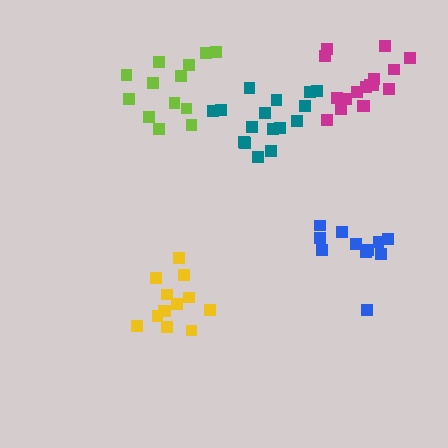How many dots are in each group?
Group 1: 11 dots, Group 2: 13 dots, Group 3: 13 dots, Group 4: 16 dots, Group 5: 17 dots (70 total).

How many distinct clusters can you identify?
There are 5 distinct clusters.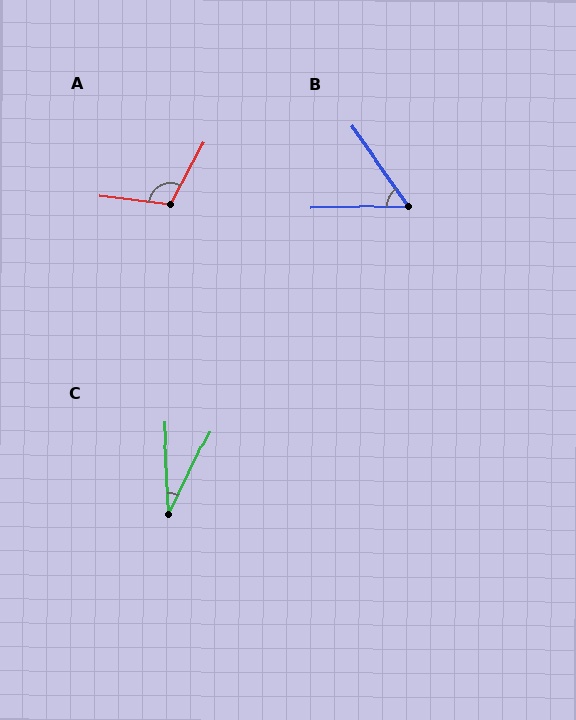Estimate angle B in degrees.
Approximately 56 degrees.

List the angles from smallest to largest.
C (29°), B (56°), A (112°).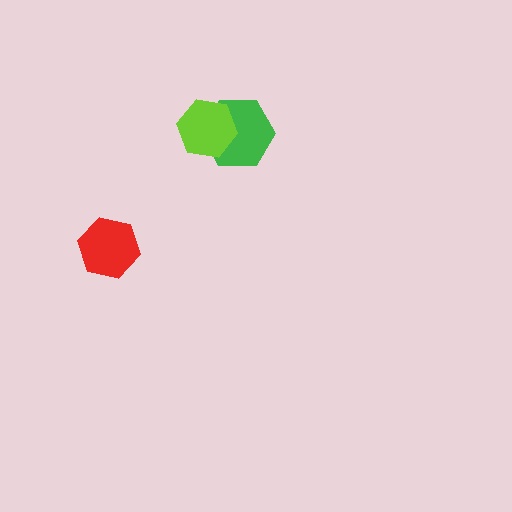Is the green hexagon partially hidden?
Yes, it is partially covered by another shape.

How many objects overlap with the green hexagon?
1 object overlaps with the green hexagon.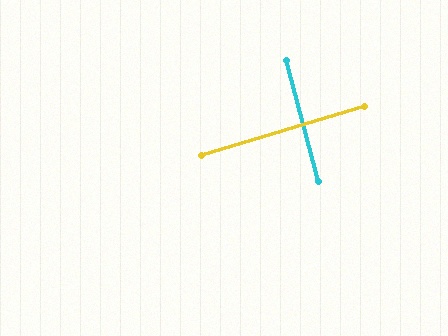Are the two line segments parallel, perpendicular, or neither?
Perpendicular — they meet at approximately 88°.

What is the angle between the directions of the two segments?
Approximately 88 degrees.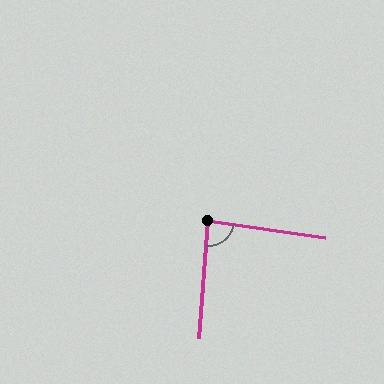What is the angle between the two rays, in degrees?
Approximately 86 degrees.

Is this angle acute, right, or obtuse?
It is approximately a right angle.